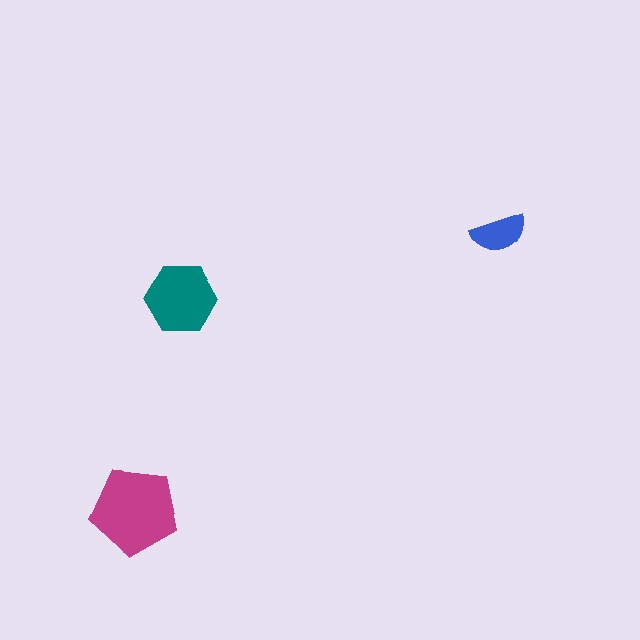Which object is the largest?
The magenta pentagon.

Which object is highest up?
The blue semicircle is topmost.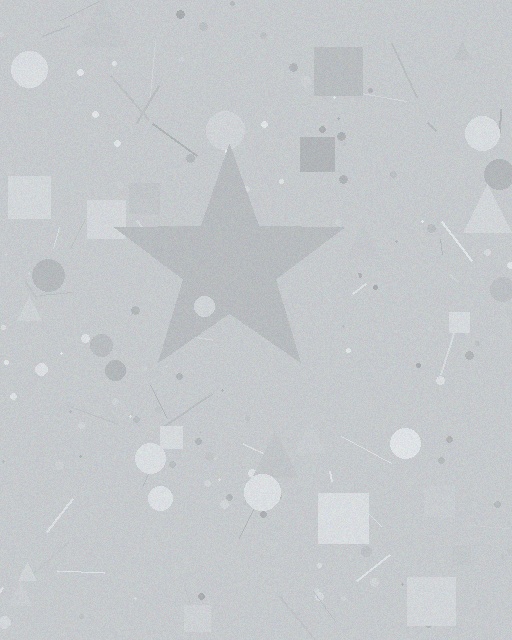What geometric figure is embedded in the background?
A star is embedded in the background.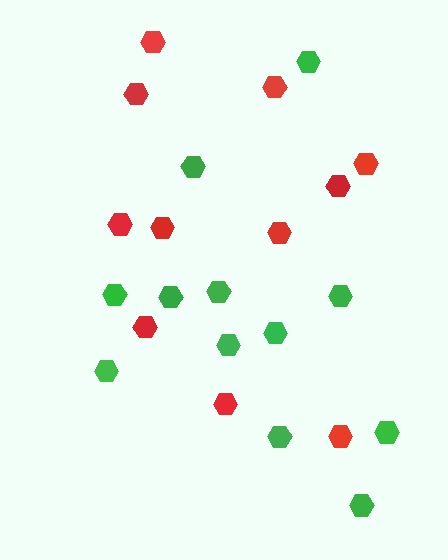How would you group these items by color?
There are 2 groups: one group of red hexagons (11) and one group of green hexagons (12).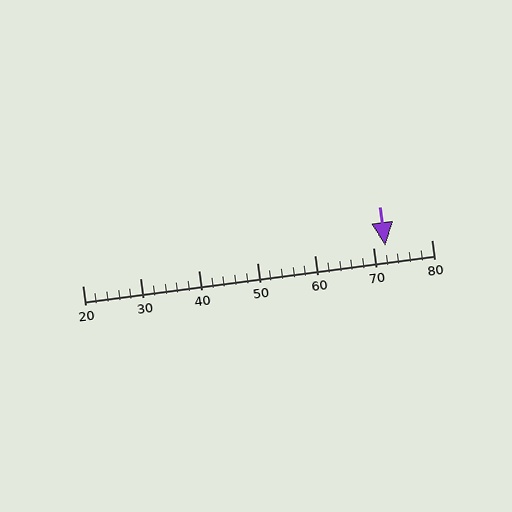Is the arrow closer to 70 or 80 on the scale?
The arrow is closer to 70.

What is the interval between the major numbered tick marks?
The major tick marks are spaced 10 units apart.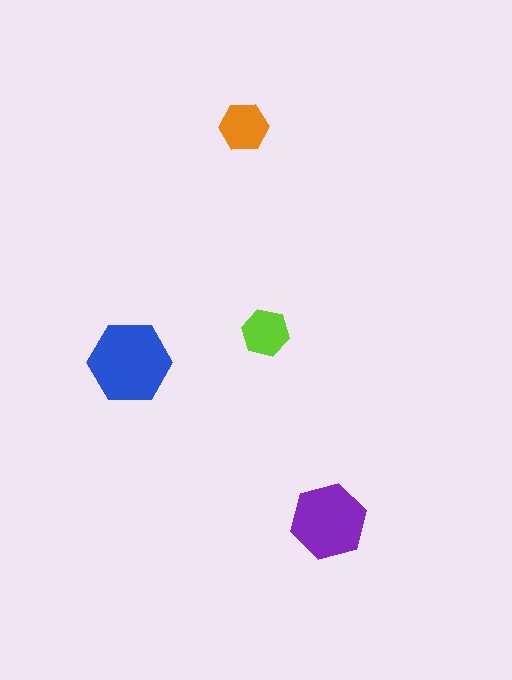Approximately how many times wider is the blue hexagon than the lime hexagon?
About 1.5 times wider.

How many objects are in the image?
There are 4 objects in the image.